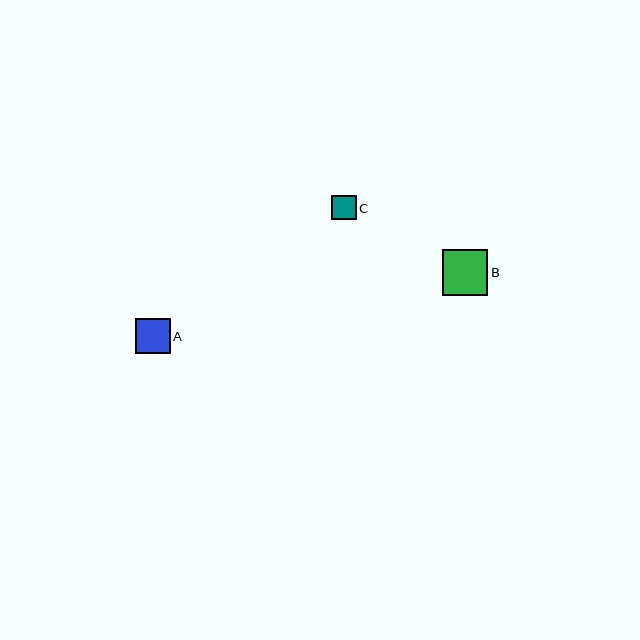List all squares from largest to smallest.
From largest to smallest: B, A, C.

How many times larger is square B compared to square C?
Square B is approximately 1.9 times the size of square C.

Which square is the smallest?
Square C is the smallest with a size of approximately 24 pixels.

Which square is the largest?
Square B is the largest with a size of approximately 46 pixels.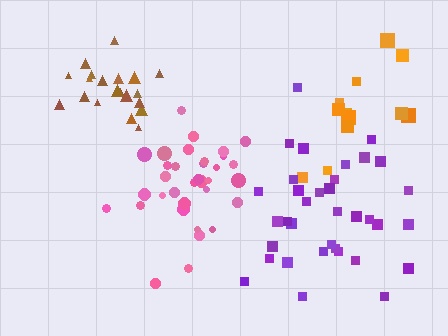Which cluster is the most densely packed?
Pink.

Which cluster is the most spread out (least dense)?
Orange.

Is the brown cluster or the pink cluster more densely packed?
Pink.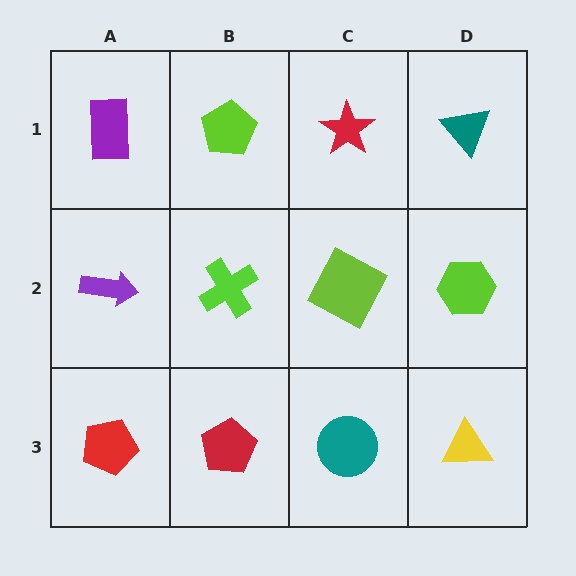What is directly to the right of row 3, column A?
A red pentagon.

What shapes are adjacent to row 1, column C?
A lime square (row 2, column C), a lime pentagon (row 1, column B), a teal triangle (row 1, column D).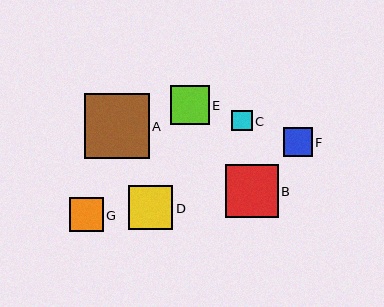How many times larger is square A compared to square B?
Square A is approximately 1.2 times the size of square B.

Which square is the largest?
Square A is the largest with a size of approximately 65 pixels.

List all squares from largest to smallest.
From largest to smallest: A, B, D, E, G, F, C.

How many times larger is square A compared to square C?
Square A is approximately 3.2 times the size of square C.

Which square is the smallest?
Square C is the smallest with a size of approximately 20 pixels.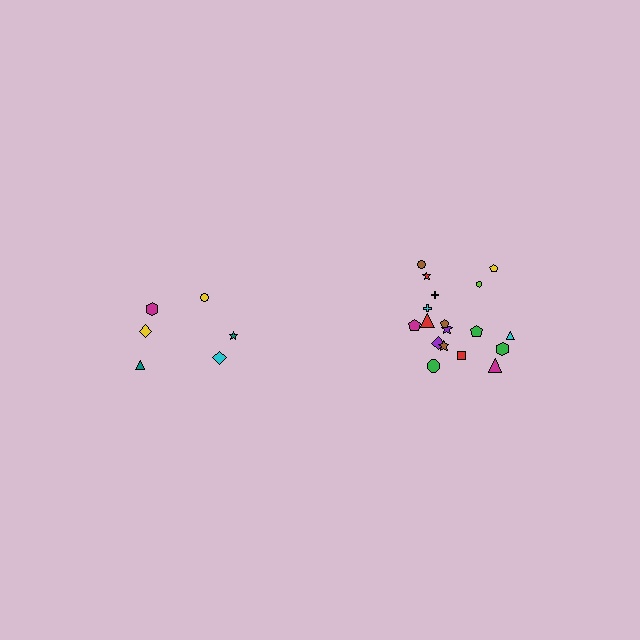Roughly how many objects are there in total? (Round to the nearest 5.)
Roughly 25 objects in total.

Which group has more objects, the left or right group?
The right group.